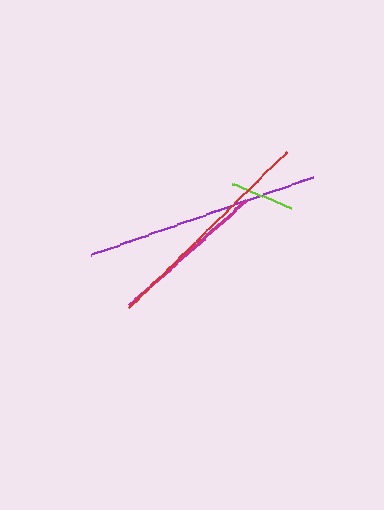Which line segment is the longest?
The purple line is the longest at approximately 235 pixels.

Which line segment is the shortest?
The lime line is the shortest at approximately 65 pixels.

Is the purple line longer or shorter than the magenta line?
The purple line is longer than the magenta line.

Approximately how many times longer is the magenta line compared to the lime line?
The magenta line is approximately 2.4 times the length of the lime line.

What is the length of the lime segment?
The lime segment is approximately 65 pixels long.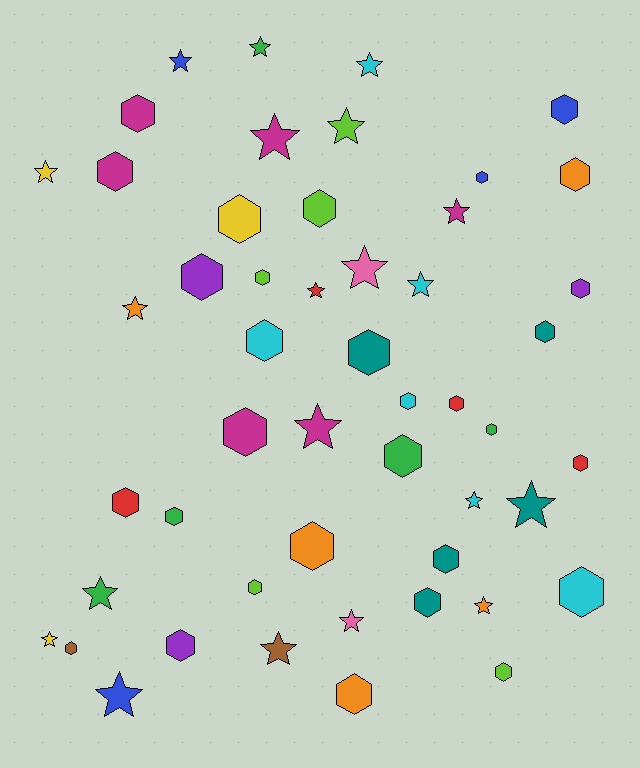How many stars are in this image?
There are 20 stars.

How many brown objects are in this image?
There are 2 brown objects.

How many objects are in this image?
There are 50 objects.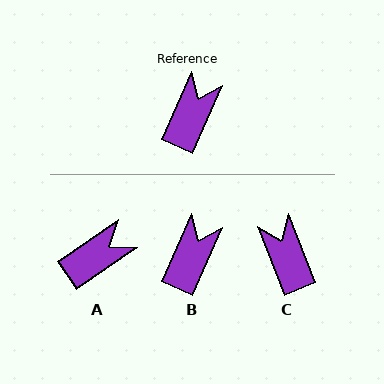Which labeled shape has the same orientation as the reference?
B.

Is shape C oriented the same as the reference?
No, it is off by about 46 degrees.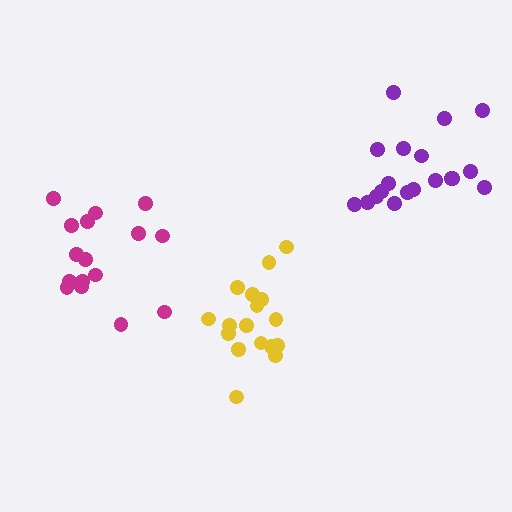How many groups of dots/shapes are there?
There are 3 groups.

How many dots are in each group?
Group 1: 19 dots, Group 2: 16 dots, Group 3: 17 dots (52 total).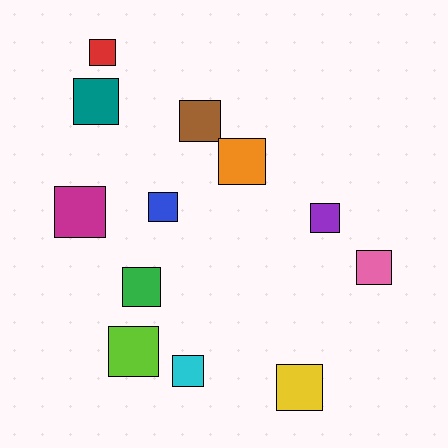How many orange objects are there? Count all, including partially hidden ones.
There is 1 orange object.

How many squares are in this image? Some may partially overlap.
There are 12 squares.